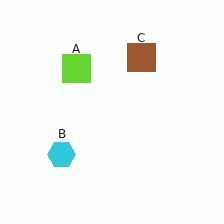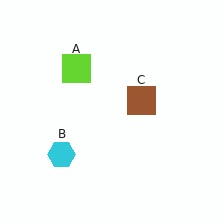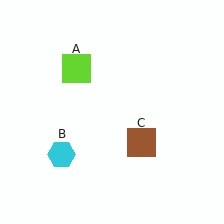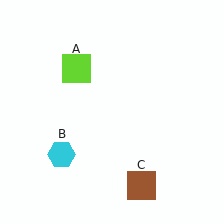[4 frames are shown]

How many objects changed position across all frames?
1 object changed position: brown square (object C).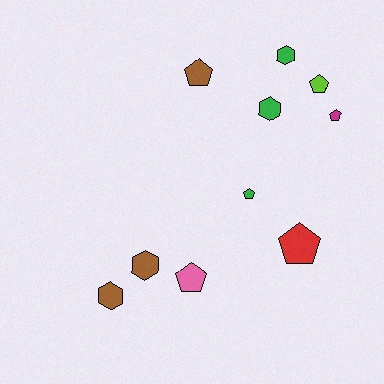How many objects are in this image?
There are 10 objects.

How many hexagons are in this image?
There are 4 hexagons.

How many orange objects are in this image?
There are no orange objects.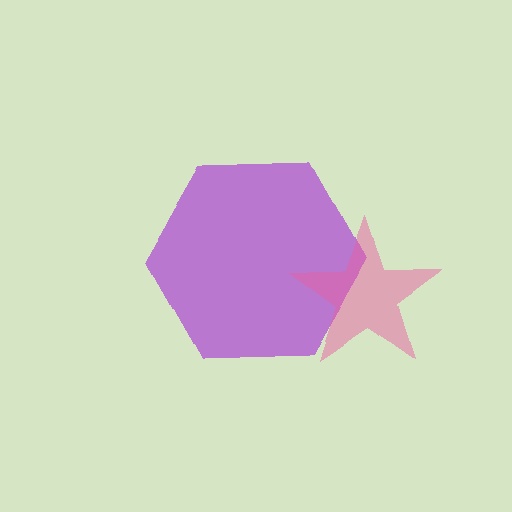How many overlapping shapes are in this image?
There are 2 overlapping shapes in the image.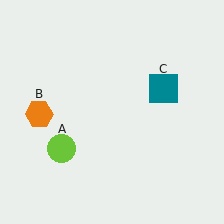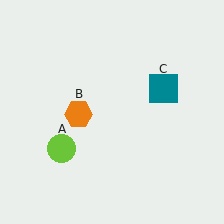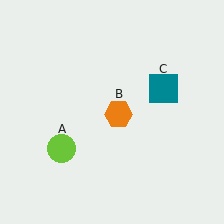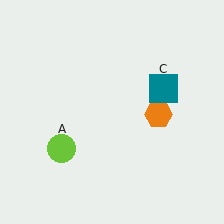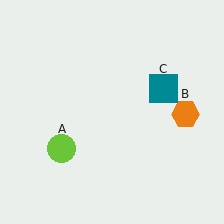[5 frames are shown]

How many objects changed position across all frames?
1 object changed position: orange hexagon (object B).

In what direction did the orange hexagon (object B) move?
The orange hexagon (object B) moved right.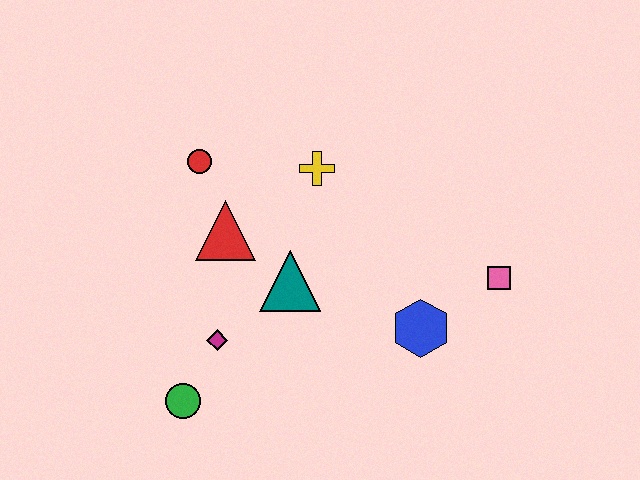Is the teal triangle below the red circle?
Yes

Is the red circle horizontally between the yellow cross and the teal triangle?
No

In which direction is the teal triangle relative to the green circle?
The teal triangle is above the green circle.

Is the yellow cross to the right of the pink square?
No